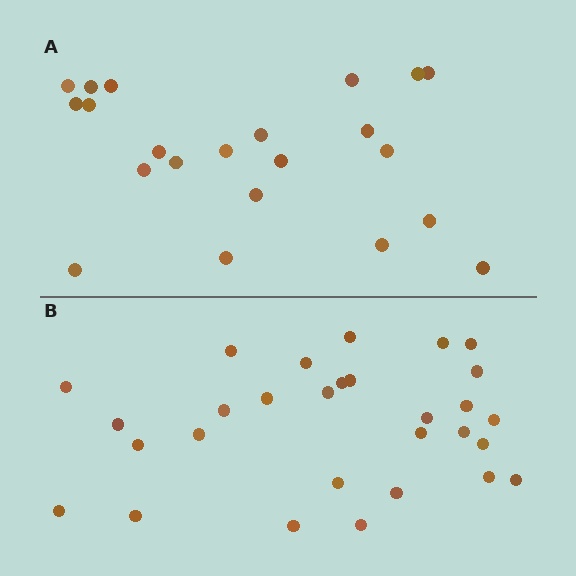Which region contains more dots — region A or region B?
Region B (the bottom region) has more dots.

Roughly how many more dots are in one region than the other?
Region B has roughly 8 or so more dots than region A.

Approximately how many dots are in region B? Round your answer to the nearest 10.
About 30 dots. (The exact count is 29, which rounds to 30.)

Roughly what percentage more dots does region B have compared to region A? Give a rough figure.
About 30% more.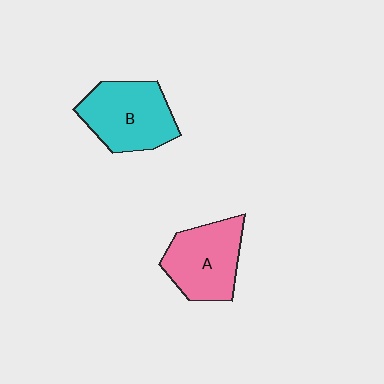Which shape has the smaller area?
Shape A (pink).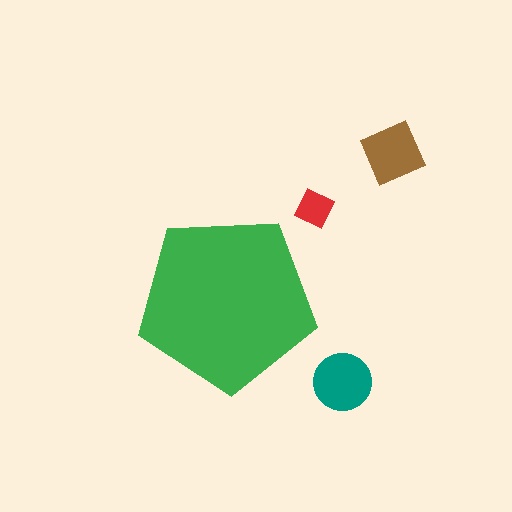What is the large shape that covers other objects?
A green pentagon.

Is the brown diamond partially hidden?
No, the brown diamond is fully visible.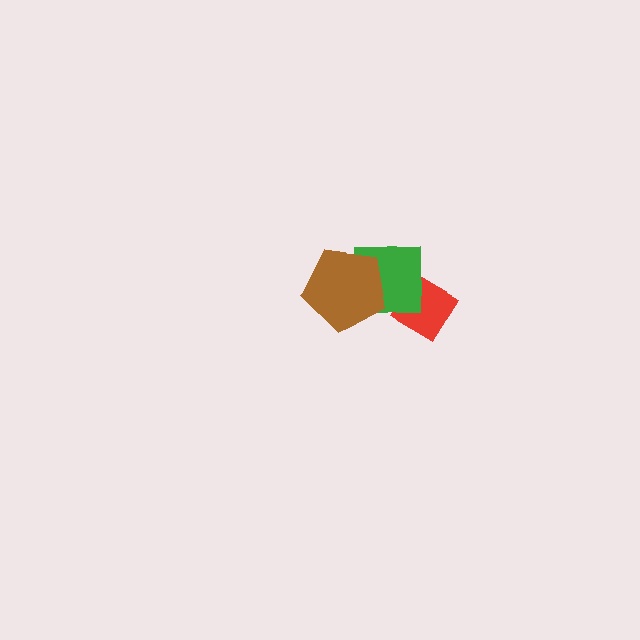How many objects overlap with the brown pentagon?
1 object overlaps with the brown pentagon.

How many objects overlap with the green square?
2 objects overlap with the green square.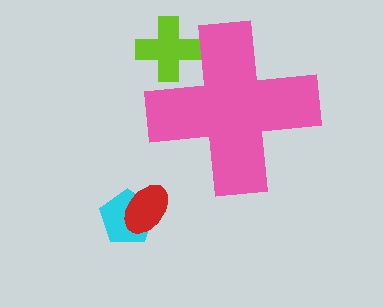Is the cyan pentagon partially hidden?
No, the cyan pentagon is fully visible.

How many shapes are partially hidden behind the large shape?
1 shape is partially hidden.